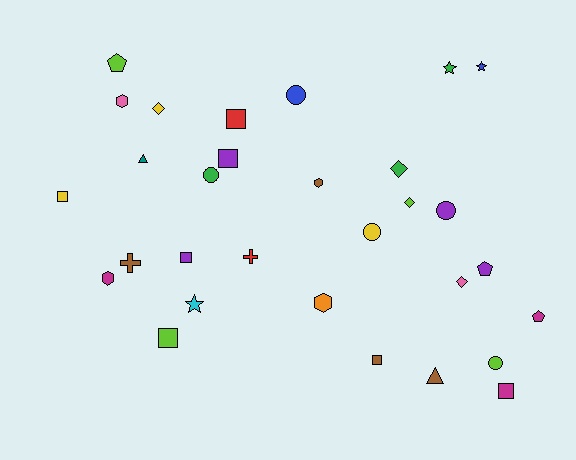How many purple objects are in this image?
There are 4 purple objects.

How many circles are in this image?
There are 5 circles.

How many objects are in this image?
There are 30 objects.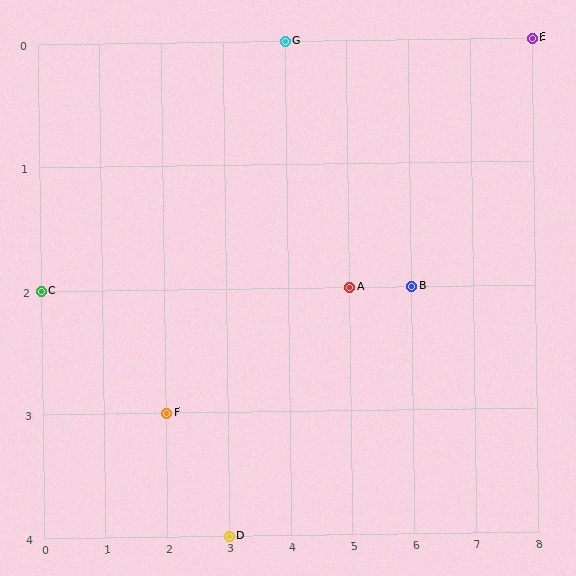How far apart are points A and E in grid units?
Points A and E are 3 columns and 2 rows apart (about 3.6 grid units diagonally).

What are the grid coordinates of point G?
Point G is at grid coordinates (4, 0).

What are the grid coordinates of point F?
Point F is at grid coordinates (2, 3).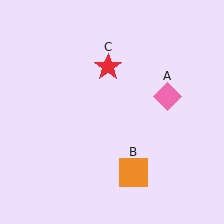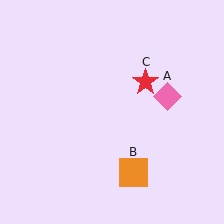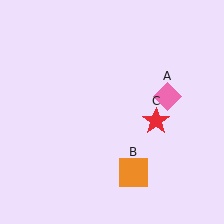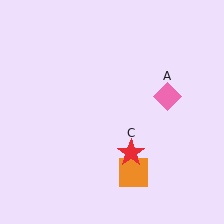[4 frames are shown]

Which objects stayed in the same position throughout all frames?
Pink diamond (object A) and orange square (object B) remained stationary.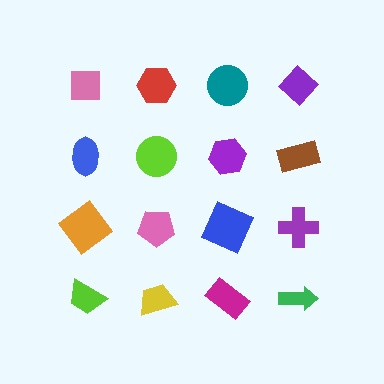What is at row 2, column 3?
A purple hexagon.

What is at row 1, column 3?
A teal circle.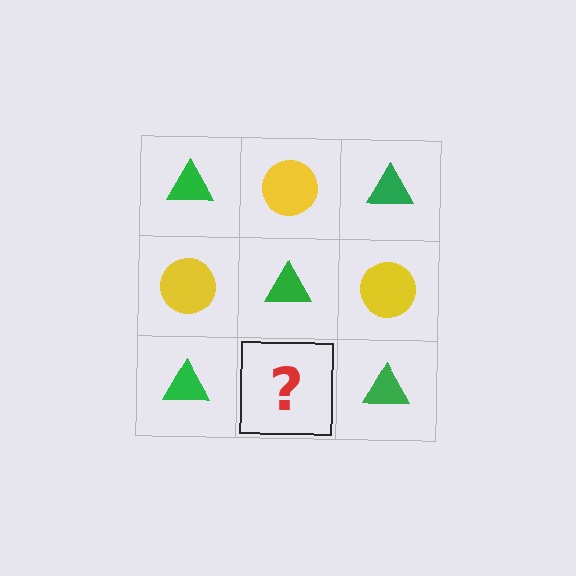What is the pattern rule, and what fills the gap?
The rule is that it alternates green triangle and yellow circle in a checkerboard pattern. The gap should be filled with a yellow circle.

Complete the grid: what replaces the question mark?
The question mark should be replaced with a yellow circle.